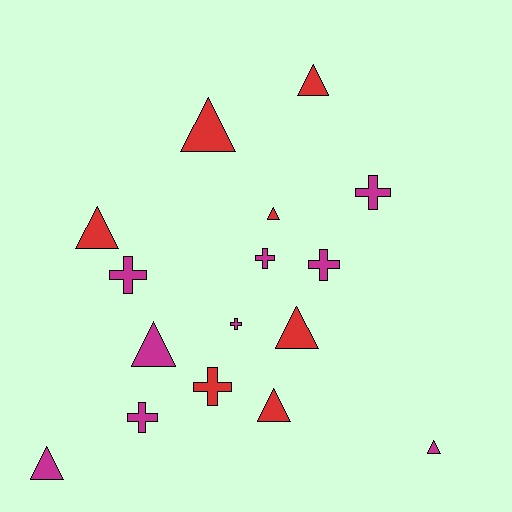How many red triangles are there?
There are 6 red triangles.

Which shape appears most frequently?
Triangle, with 9 objects.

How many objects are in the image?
There are 16 objects.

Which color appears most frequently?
Magenta, with 9 objects.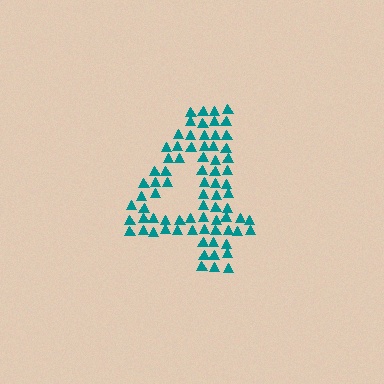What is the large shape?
The large shape is the digit 4.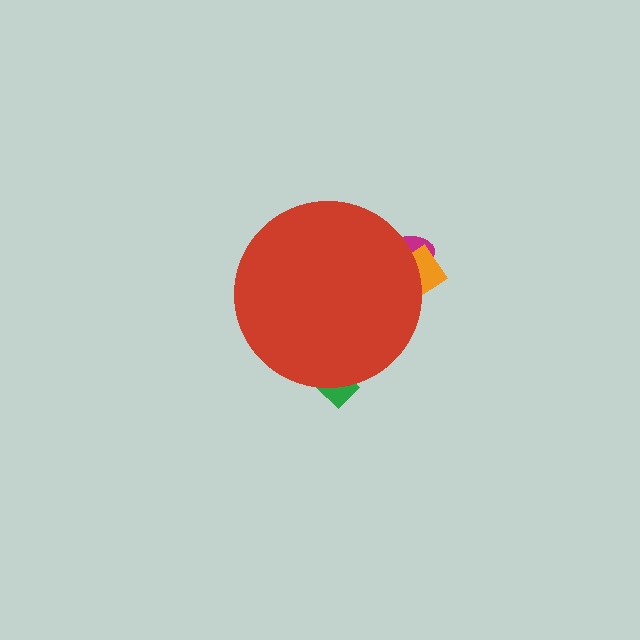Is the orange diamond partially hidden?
Yes, the orange diamond is partially hidden behind the red circle.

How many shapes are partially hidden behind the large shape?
3 shapes are partially hidden.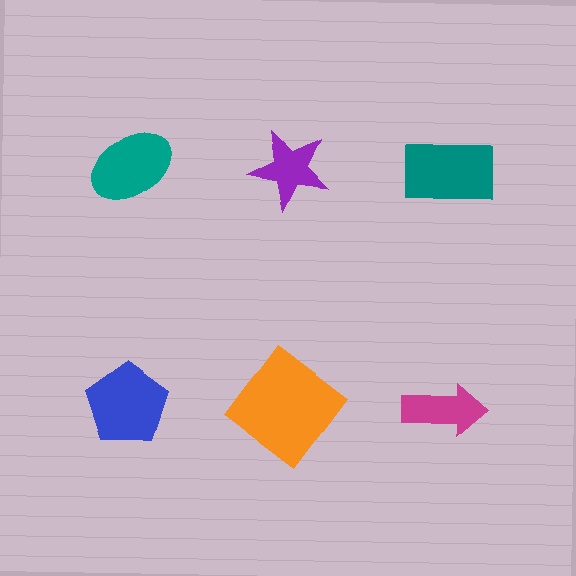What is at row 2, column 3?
A magenta arrow.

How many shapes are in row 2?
3 shapes.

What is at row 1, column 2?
A purple star.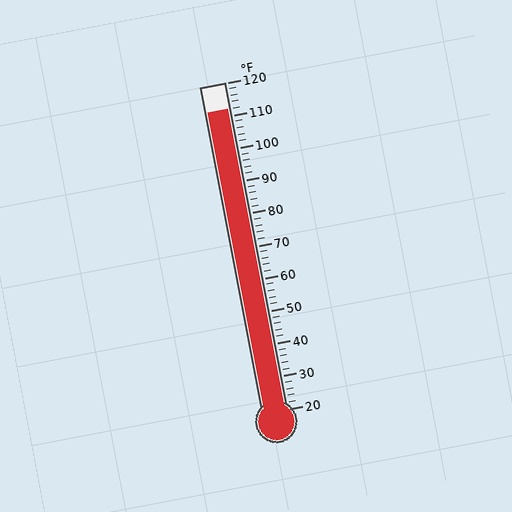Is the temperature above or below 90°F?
The temperature is above 90°F.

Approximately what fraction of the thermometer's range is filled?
The thermometer is filled to approximately 90% of its range.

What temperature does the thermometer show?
The thermometer shows approximately 112°F.